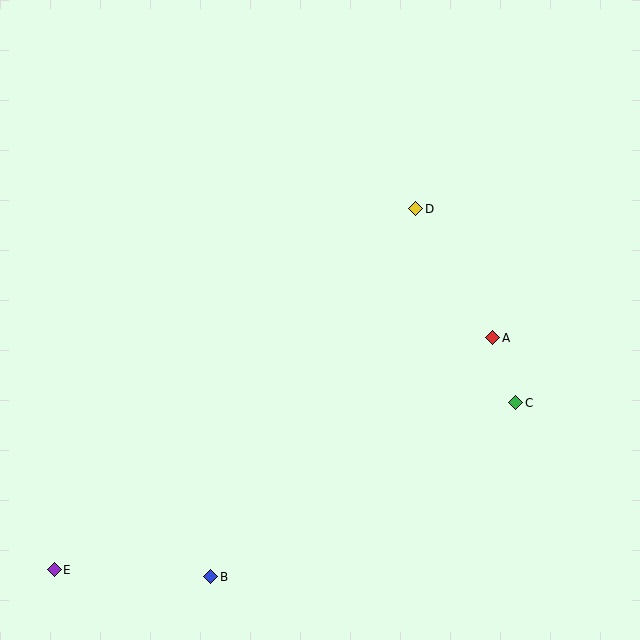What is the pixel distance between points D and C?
The distance between D and C is 218 pixels.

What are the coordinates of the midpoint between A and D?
The midpoint between A and D is at (454, 273).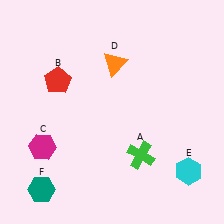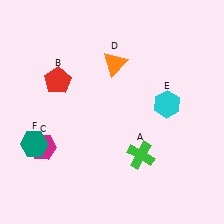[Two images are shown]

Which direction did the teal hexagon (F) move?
The teal hexagon (F) moved up.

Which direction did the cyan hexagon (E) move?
The cyan hexagon (E) moved up.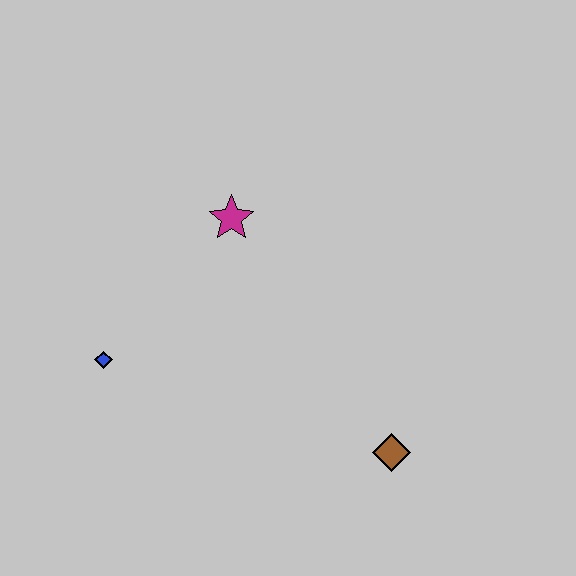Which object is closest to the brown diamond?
The magenta star is closest to the brown diamond.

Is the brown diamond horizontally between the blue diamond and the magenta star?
No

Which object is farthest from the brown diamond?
The blue diamond is farthest from the brown diamond.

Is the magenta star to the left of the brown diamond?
Yes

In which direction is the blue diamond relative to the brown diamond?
The blue diamond is to the left of the brown diamond.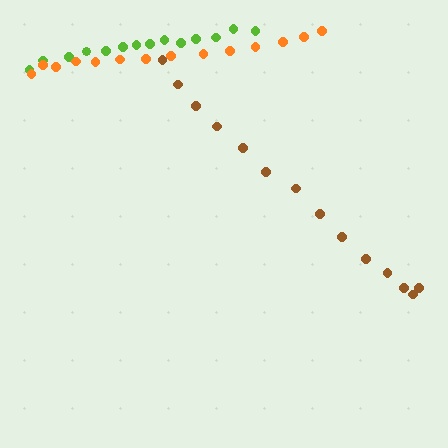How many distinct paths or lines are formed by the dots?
There are 3 distinct paths.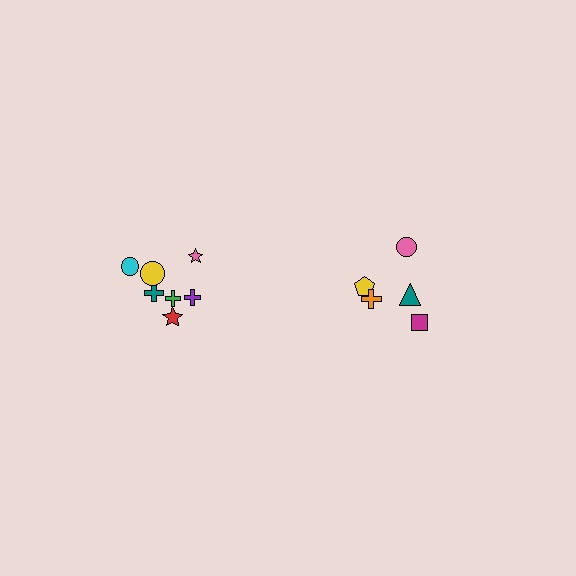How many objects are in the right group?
There are 5 objects.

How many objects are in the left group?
There are 7 objects.